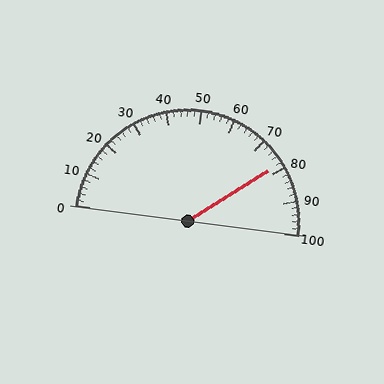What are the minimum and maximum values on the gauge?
The gauge ranges from 0 to 100.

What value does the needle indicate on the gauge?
The needle indicates approximately 78.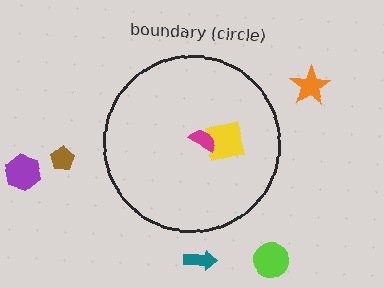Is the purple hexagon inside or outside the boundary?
Outside.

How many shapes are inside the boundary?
2 inside, 5 outside.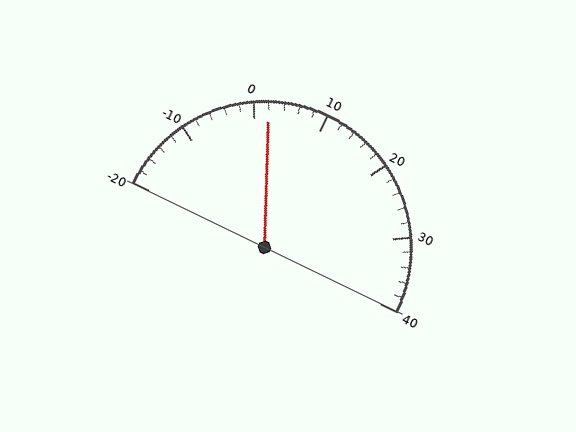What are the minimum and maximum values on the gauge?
The gauge ranges from -20 to 40.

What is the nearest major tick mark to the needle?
The nearest major tick mark is 0.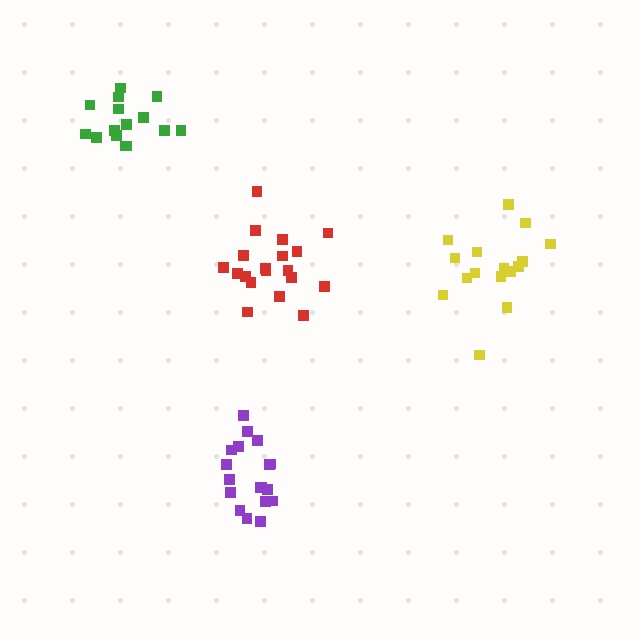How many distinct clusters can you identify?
There are 4 distinct clusters.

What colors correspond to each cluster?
The clusters are colored: green, purple, red, yellow.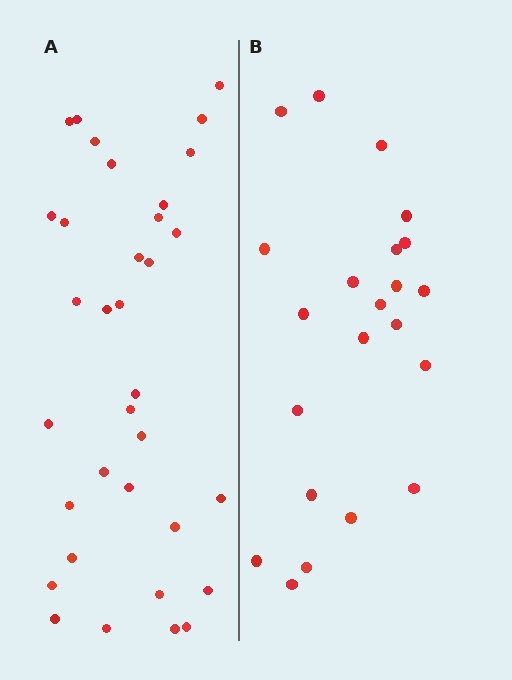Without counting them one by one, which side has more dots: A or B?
Region A (the left region) has more dots.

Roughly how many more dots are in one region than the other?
Region A has roughly 12 or so more dots than region B.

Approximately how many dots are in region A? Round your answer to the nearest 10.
About 30 dots. (The exact count is 34, which rounds to 30.)